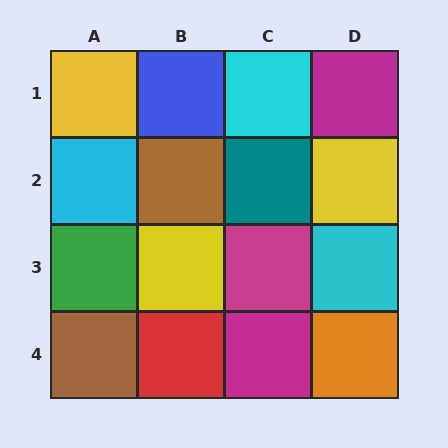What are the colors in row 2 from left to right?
Cyan, brown, teal, yellow.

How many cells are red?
1 cell is red.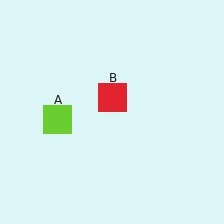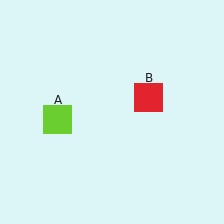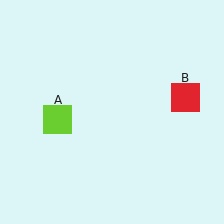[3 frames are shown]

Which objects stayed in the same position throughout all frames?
Lime square (object A) remained stationary.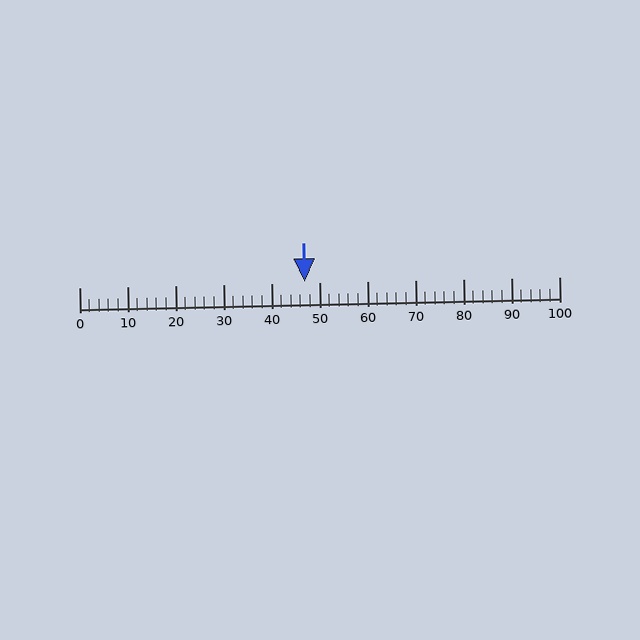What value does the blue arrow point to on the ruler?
The blue arrow points to approximately 47.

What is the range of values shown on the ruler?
The ruler shows values from 0 to 100.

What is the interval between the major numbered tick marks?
The major tick marks are spaced 10 units apart.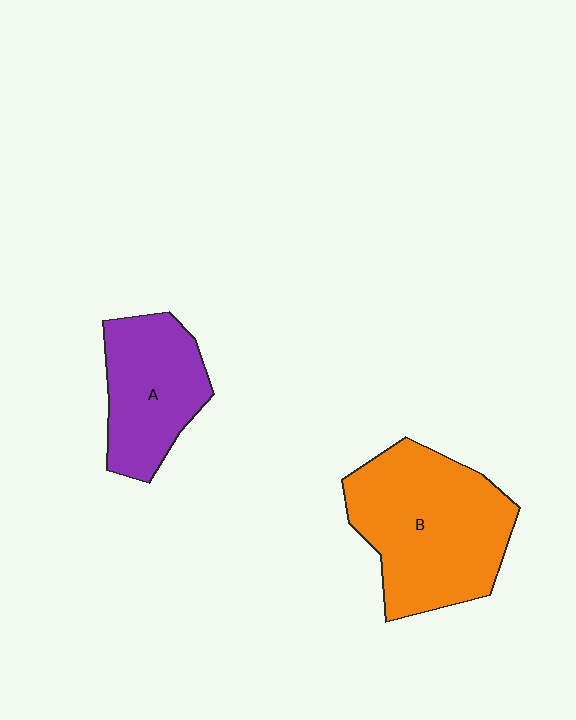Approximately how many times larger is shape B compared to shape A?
Approximately 1.6 times.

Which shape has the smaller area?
Shape A (purple).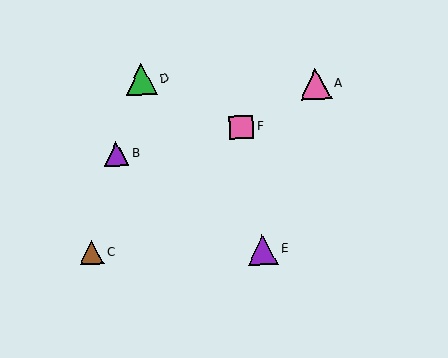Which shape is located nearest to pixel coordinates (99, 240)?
The brown triangle (labeled C) at (91, 252) is nearest to that location.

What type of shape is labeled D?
Shape D is a green triangle.